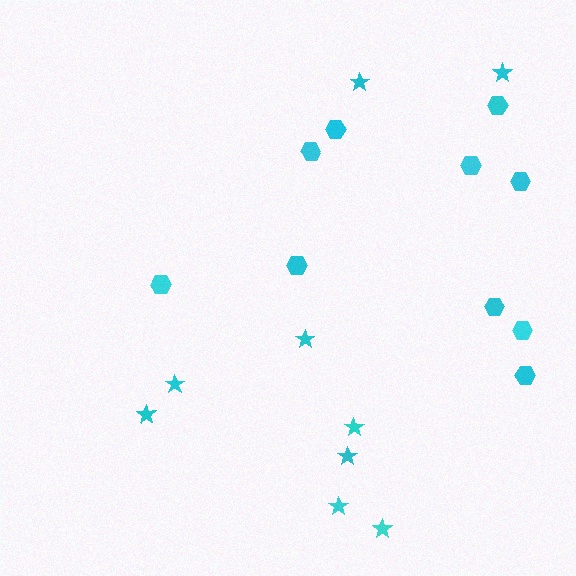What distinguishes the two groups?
There are 2 groups: one group of hexagons (10) and one group of stars (9).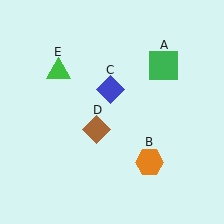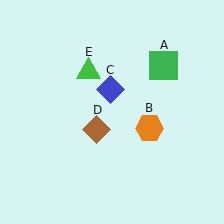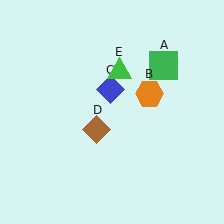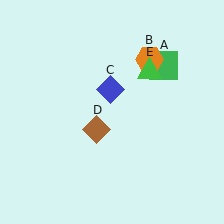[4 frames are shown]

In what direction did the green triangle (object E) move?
The green triangle (object E) moved right.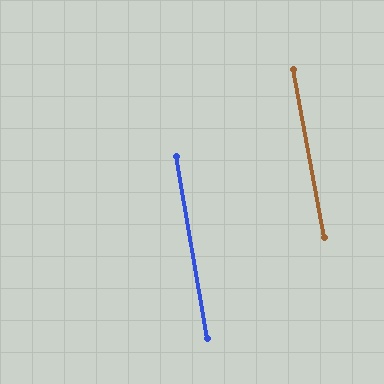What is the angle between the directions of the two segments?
Approximately 1 degree.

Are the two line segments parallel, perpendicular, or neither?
Parallel — their directions differ by only 0.8°.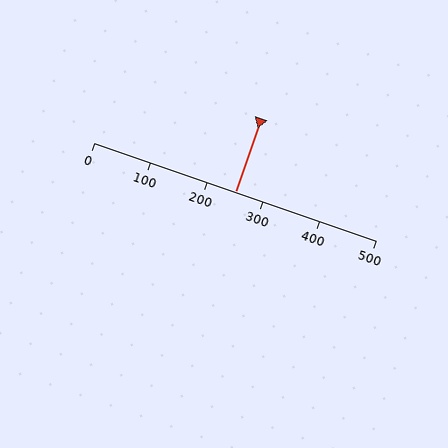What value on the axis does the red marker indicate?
The marker indicates approximately 250.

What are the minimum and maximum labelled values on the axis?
The axis runs from 0 to 500.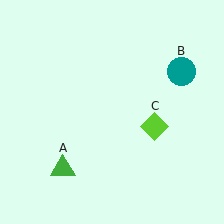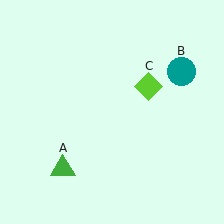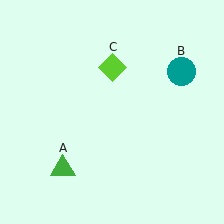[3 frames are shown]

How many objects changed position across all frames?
1 object changed position: lime diamond (object C).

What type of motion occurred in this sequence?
The lime diamond (object C) rotated counterclockwise around the center of the scene.